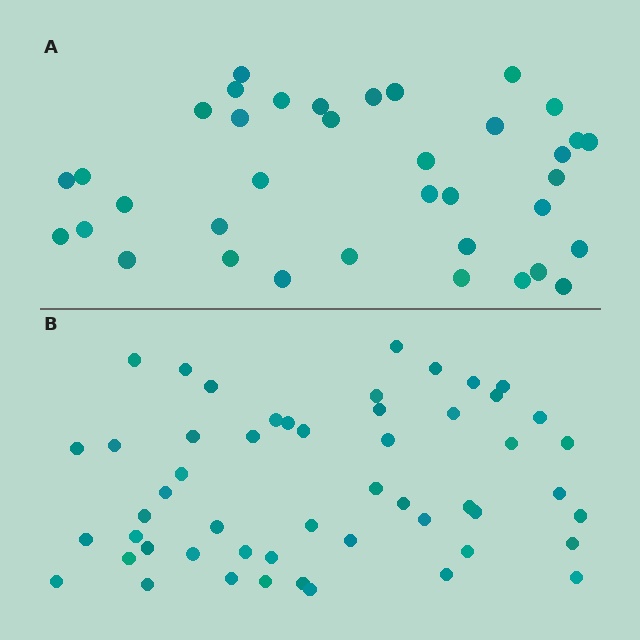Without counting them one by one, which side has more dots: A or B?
Region B (the bottom region) has more dots.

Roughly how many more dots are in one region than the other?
Region B has approximately 15 more dots than region A.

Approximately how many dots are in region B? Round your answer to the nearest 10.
About 50 dots. (The exact count is 52, which rounds to 50.)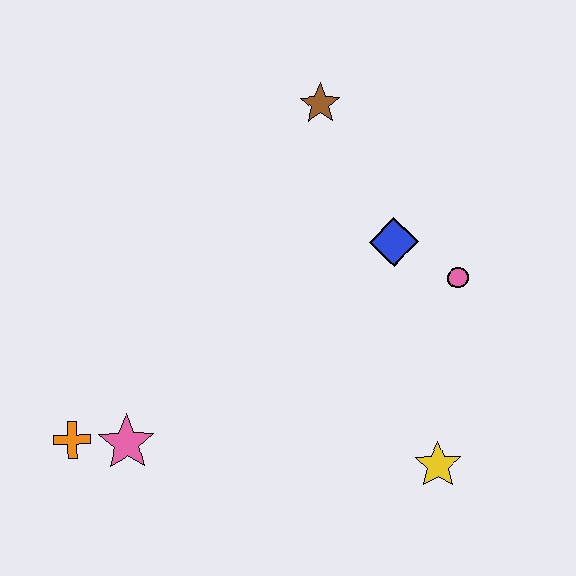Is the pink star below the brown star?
Yes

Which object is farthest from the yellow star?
The brown star is farthest from the yellow star.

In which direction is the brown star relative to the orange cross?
The brown star is above the orange cross.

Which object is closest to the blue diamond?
The pink circle is closest to the blue diamond.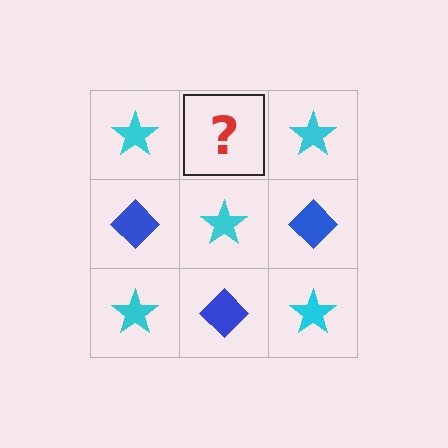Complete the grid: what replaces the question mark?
The question mark should be replaced with a blue diamond.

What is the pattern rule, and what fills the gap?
The rule is that it alternates cyan star and blue diamond in a checkerboard pattern. The gap should be filled with a blue diamond.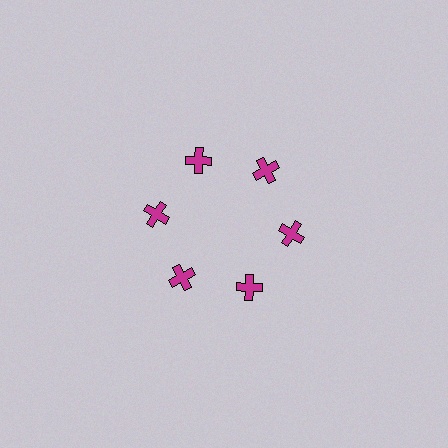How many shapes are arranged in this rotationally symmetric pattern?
There are 6 shapes, arranged in 6 groups of 1.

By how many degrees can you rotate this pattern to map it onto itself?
The pattern maps onto itself every 60 degrees of rotation.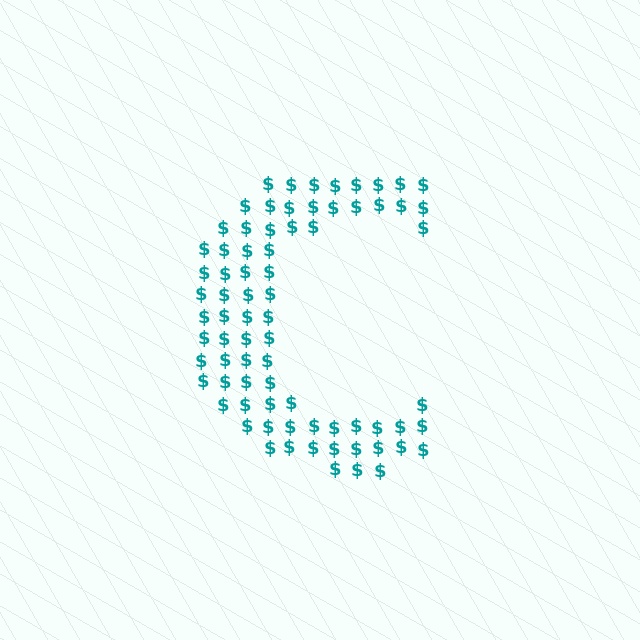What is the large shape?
The large shape is the letter C.